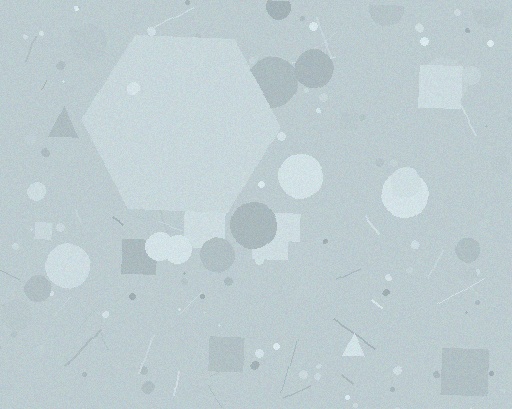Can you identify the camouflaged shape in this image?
The camouflaged shape is a hexagon.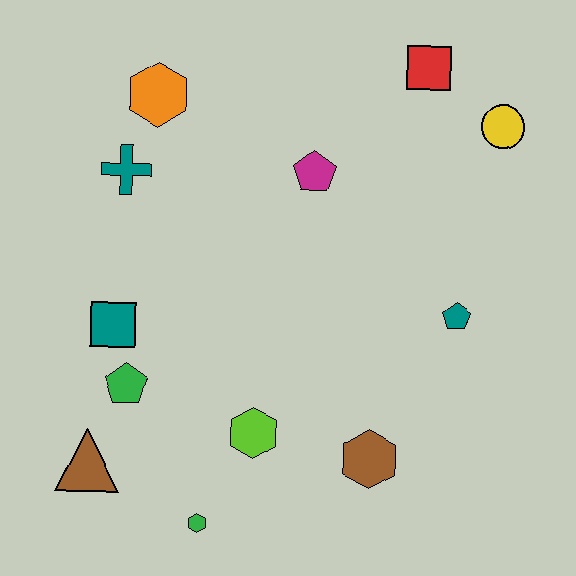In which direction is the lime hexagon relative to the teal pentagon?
The lime hexagon is to the left of the teal pentagon.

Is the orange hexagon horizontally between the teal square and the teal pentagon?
Yes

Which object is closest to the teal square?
The green pentagon is closest to the teal square.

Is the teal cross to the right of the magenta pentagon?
No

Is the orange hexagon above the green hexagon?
Yes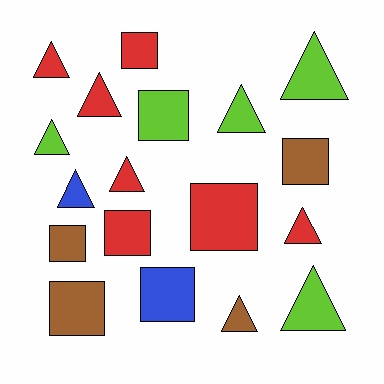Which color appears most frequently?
Red, with 7 objects.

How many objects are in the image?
There are 18 objects.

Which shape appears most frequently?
Triangle, with 10 objects.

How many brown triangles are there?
There is 1 brown triangle.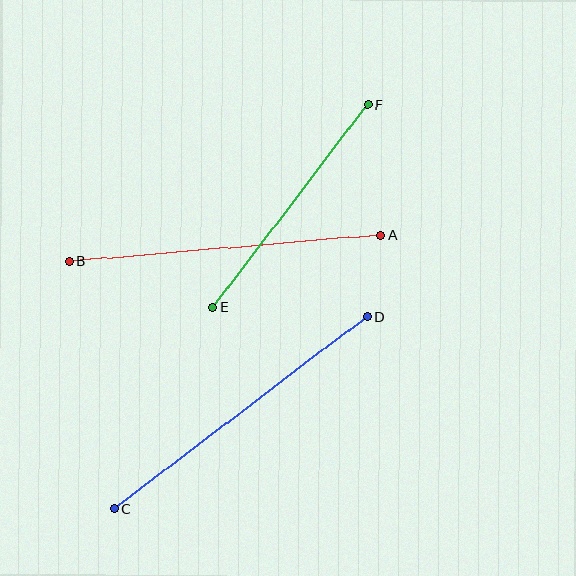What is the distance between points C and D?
The distance is approximately 317 pixels.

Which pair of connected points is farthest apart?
Points C and D are farthest apart.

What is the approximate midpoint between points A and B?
The midpoint is at approximately (225, 248) pixels.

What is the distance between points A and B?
The distance is approximately 312 pixels.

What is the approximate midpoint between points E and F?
The midpoint is at approximately (290, 206) pixels.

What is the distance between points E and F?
The distance is approximately 256 pixels.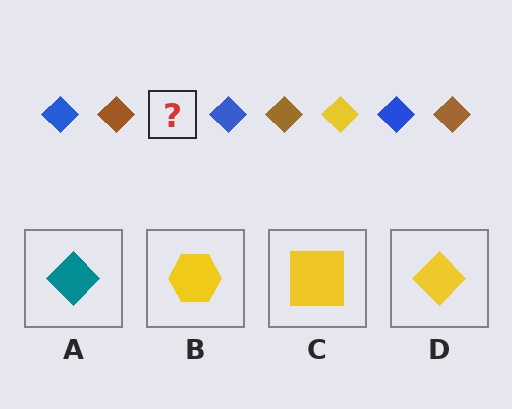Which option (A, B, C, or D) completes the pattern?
D.